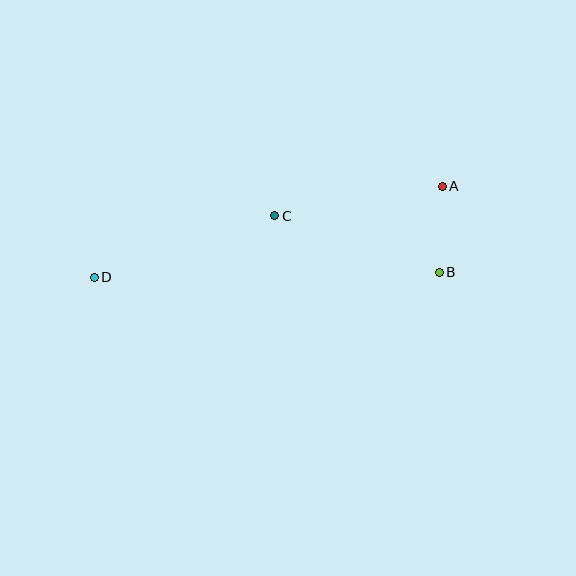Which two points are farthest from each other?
Points A and D are farthest from each other.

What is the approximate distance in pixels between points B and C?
The distance between B and C is approximately 174 pixels.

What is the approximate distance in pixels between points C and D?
The distance between C and D is approximately 191 pixels.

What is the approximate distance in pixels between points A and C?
The distance between A and C is approximately 170 pixels.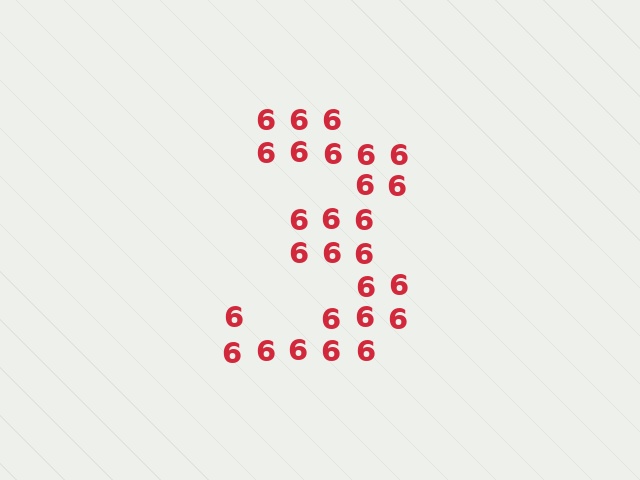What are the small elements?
The small elements are digit 6's.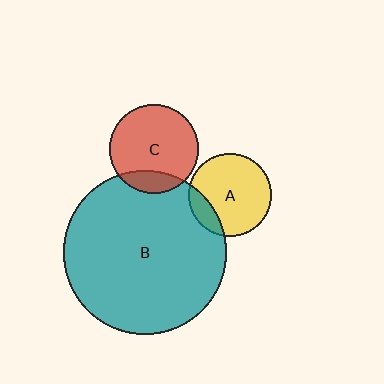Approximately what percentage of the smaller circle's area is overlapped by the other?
Approximately 15%.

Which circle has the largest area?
Circle B (teal).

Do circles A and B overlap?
Yes.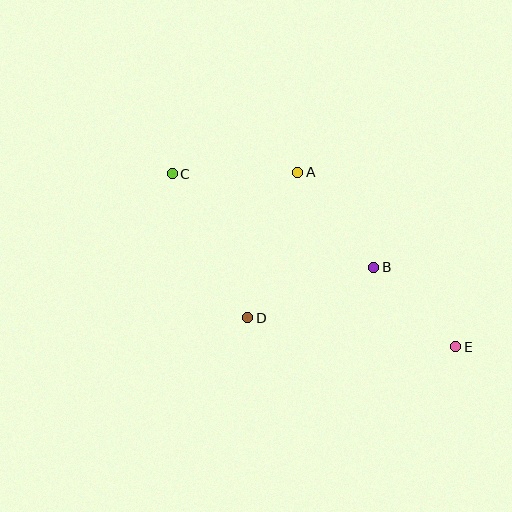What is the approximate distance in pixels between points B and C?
The distance between B and C is approximately 222 pixels.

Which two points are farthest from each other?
Points C and E are farthest from each other.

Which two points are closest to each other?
Points B and E are closest to each other.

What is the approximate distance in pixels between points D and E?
The distance between D and E is approximately 210 pixels.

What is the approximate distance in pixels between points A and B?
The distance between A and B is approximately 122 pixels.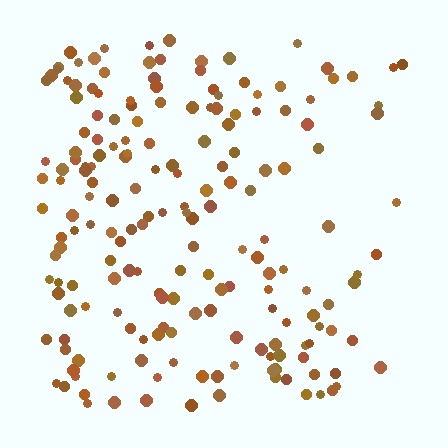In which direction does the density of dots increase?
From right to left, with the left side densest.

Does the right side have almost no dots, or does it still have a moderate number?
Still a moderate number, just noticeably fewer than the left.